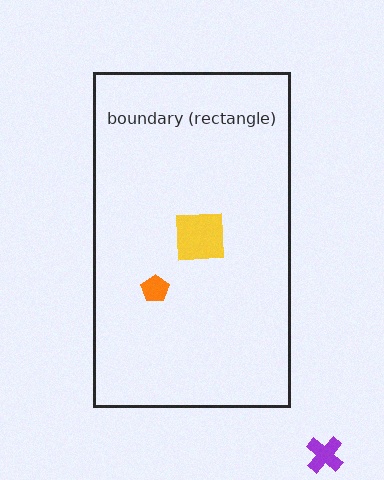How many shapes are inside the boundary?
2 inside, 1 outside.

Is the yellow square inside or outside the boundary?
Inside.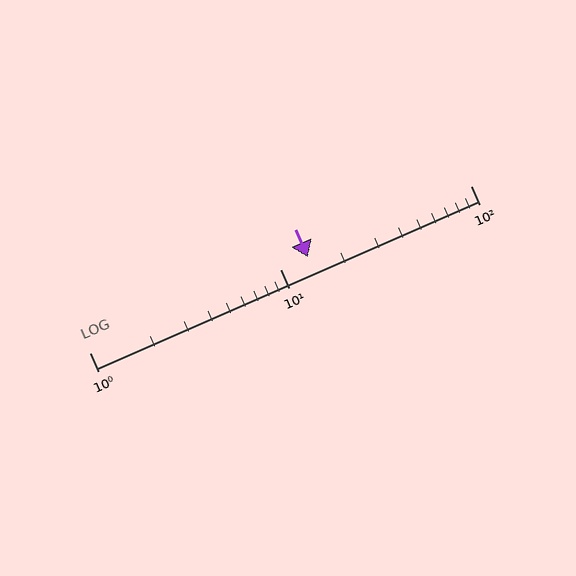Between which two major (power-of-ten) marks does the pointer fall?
The pointer is between 10 and 100.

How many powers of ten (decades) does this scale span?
The scale spans 2 decades, from 1 to 100.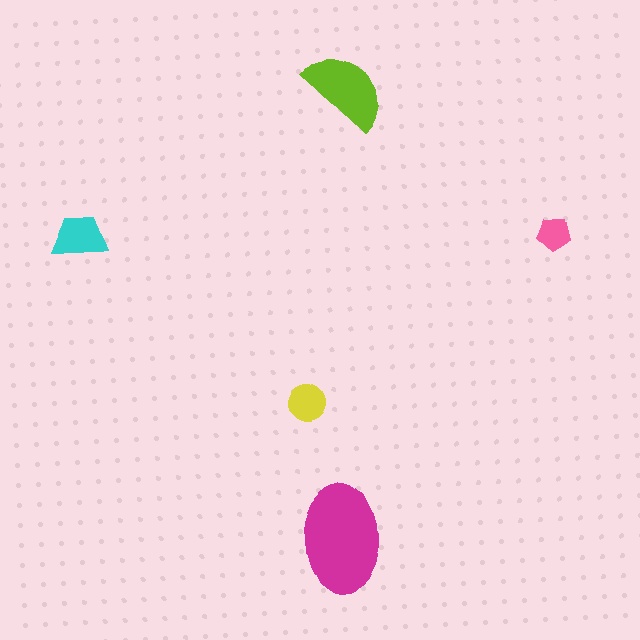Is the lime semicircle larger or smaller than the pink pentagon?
Larger.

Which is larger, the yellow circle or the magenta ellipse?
The magenta ellipse.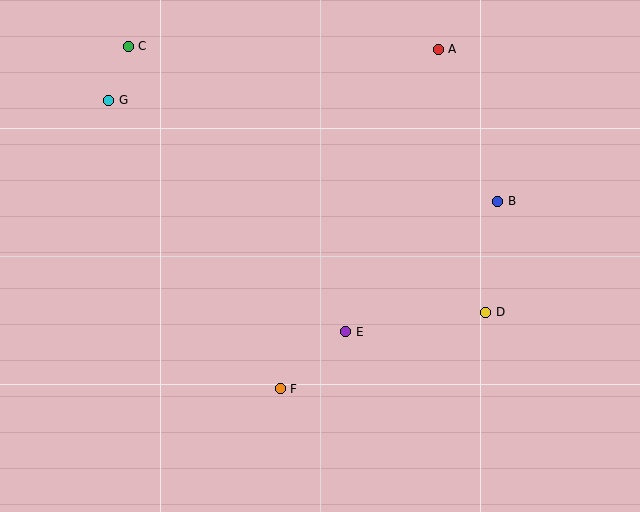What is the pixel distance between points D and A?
The distance between D and A is 267 pixels.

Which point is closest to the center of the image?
Point E at (346, 332) is closest to the center.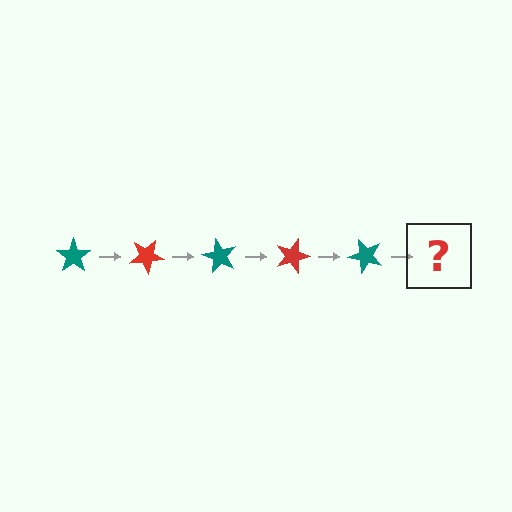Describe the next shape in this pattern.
It should be a red star, rotated 150 degrees from the start.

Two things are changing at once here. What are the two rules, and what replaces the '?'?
The two rules are that it rotates 30 degrees each step and the color cycles through teal and red. The '?' should be a red star, rotated 150 degrees from the start.